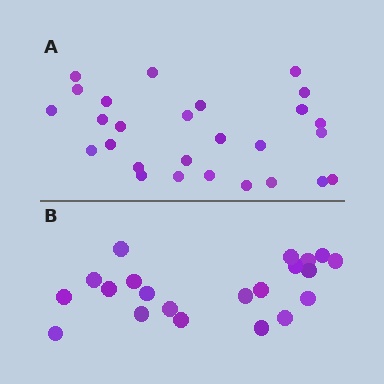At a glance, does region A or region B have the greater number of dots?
Region A (the top region) has more dots.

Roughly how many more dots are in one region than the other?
Region A has about 6 more dots than region B.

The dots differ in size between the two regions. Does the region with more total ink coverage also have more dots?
No. Region B has more total ink coverage because its dots are larger, but region A actually contains more individual dots. Total area can be misleading — the number of items is what matters here.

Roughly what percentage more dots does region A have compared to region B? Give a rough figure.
About 30% more.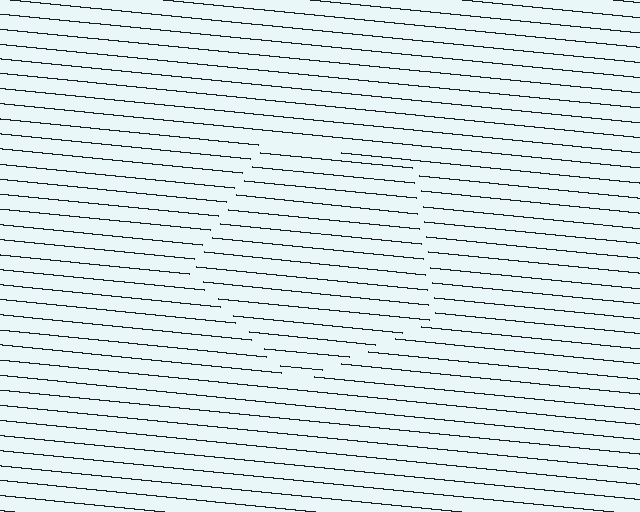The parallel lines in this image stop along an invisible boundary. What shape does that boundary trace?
An illusory pentagon. The interior of the shape contains the same grating, shifted by half a period — the contour is defined by the phase discontinuity where line-ends from the inner and outer gratings abut.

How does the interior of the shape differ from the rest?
The interior of the shape contains the same grating, shifted by half a period — the contour is defined by the phase discontinuity where line-ends from the inner and outer gratings abut.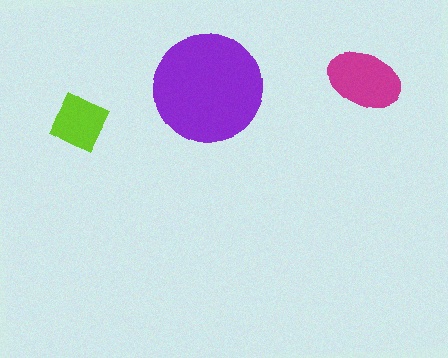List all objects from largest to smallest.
The purple circle, the magenta ellipse, the lime diamond.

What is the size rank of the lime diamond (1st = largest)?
3rd.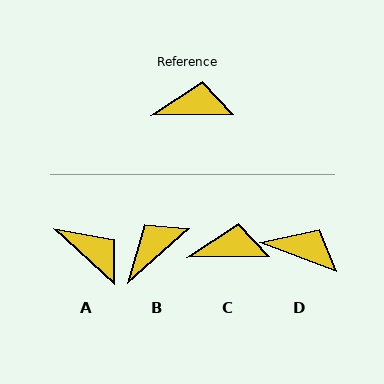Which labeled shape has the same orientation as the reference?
C.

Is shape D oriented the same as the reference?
No, it is off by about 21 degrees.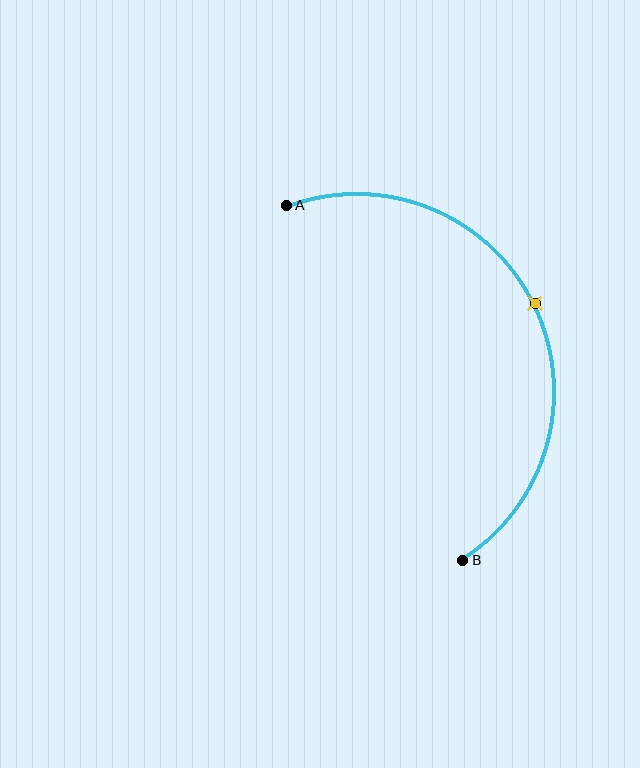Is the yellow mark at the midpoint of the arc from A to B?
Yes. The yellow mark lies on the arc at equal arc-length from both A and B — it is the arc midpoint.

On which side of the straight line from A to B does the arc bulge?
The arc bulges to the right of the straight line connecting A and B.